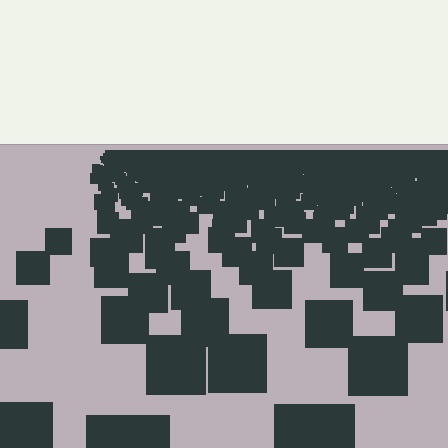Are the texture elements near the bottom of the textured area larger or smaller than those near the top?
Larger. Near the bottom, elements are closer to the viewer and appear at a bigger on-screen size.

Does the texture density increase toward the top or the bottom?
Density increases toward the top.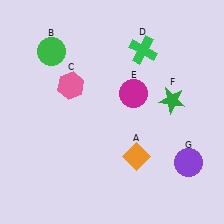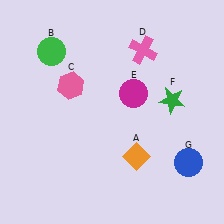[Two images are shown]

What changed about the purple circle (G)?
In Image 1, G is purple. In Image 2, it changed to blue.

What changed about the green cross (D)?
In Image 1, D is green. In Image 2, it changed to pink.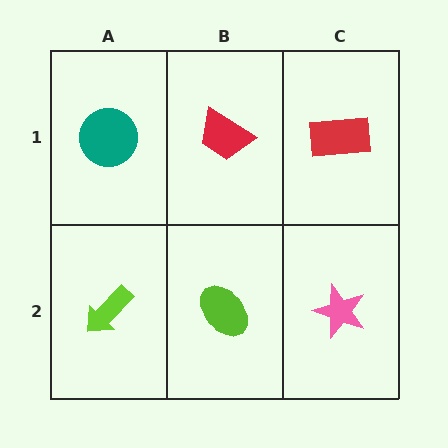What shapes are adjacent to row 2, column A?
A teal circle (row 1, column A), a lime ellipse (row 2, column B).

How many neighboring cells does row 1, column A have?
2.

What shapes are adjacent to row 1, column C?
A pink star (row 2, column C), a red trapezoid (row 1, column B).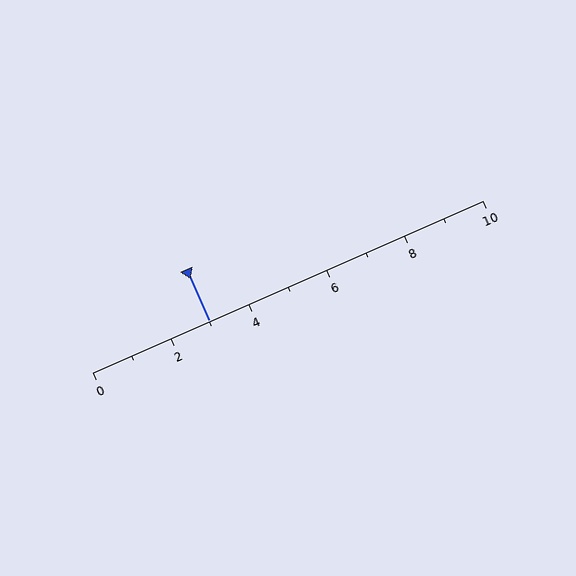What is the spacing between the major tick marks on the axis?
The major ticks are spaced 2 apart.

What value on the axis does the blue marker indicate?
The marker indicates approximately 3.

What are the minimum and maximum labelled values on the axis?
The axis runs from 0 to 10.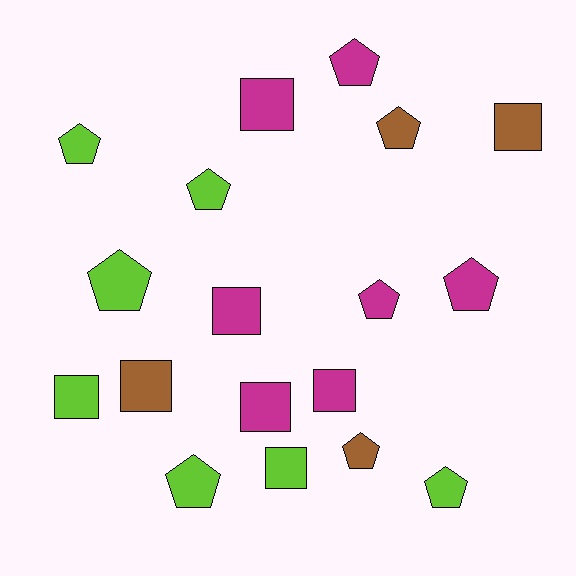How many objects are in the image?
There are 18 objects.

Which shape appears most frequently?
Pentagon, with 10 objects.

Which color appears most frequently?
Lime, with 7 objects.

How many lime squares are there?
There are 2 lime squares.